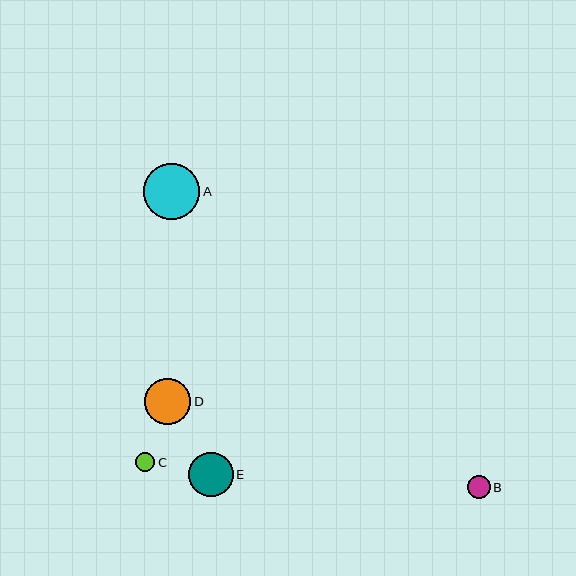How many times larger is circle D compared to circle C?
Circle D is approximately 2.4 times the size of circle C.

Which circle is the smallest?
Circle C is the smallest with a size of approximately 19 pixels.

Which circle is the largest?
Circle A is the largest with a size of approximately 56 pixels.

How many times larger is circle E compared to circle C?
Circle E is approximately 2.3 times the size of circle C.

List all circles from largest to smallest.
From largest to smallest: A, D, E, B, C.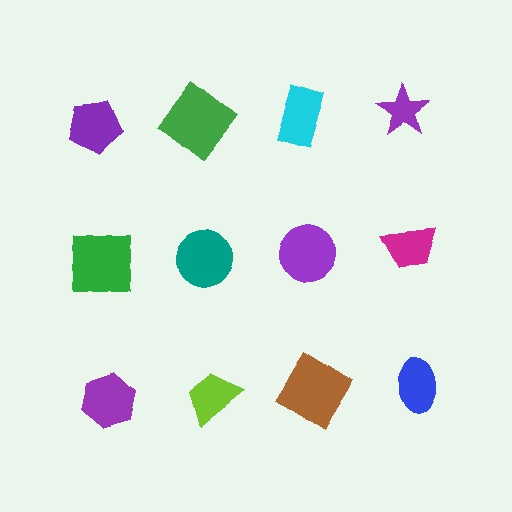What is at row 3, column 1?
A purple hexagon.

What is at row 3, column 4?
A blue ellipse.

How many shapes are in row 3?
4 shapes.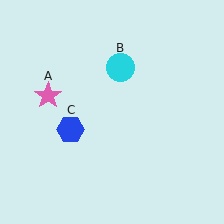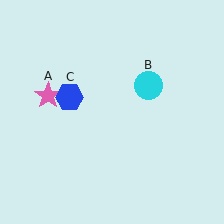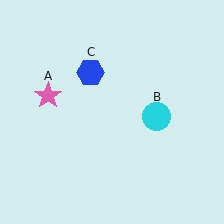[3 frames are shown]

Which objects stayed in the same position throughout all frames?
Pink star (object A) remained stationary.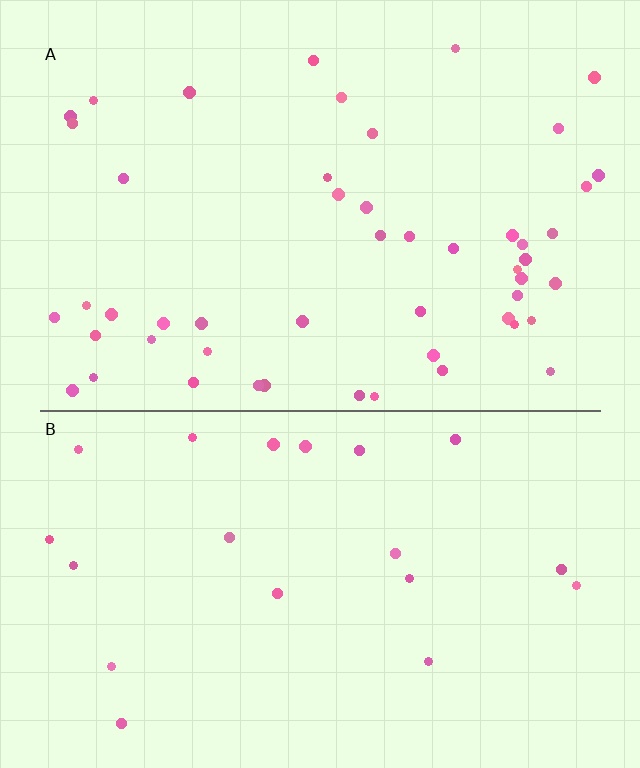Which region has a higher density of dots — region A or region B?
A (the top).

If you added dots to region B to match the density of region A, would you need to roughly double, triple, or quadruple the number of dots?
Approximately triple.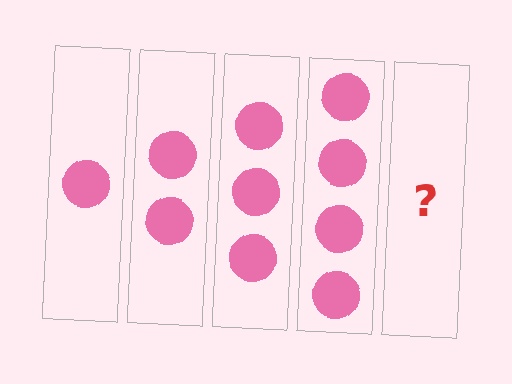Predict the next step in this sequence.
The next step is 5 circles.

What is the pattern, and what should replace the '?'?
The pattern is that each step adds one more circle. The '?' should be 5 circles.